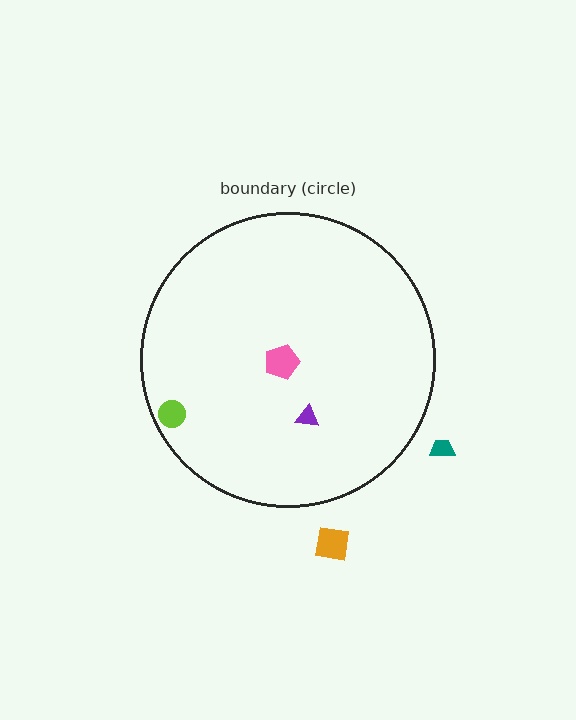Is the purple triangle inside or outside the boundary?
Inside.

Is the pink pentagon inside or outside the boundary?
Inside.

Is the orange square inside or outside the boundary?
Outside.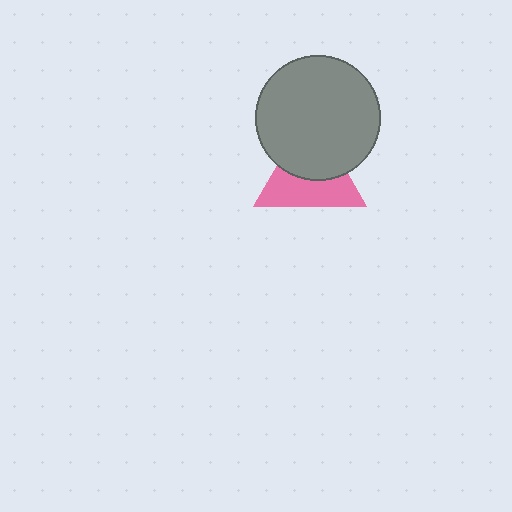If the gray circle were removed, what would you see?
You would see the complete pink triangle.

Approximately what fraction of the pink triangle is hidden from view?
Roughly 48% of the pink triangle is hidden behind the gray circle.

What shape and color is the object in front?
The object in front is a gray circle.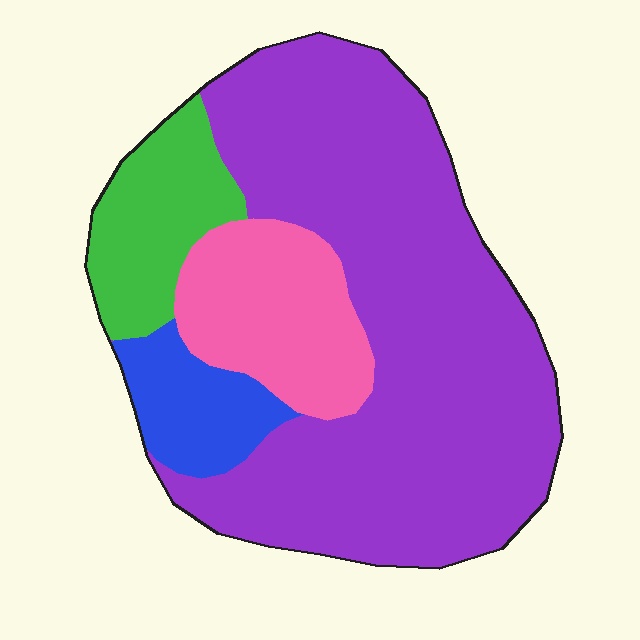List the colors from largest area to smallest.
From largest to smallest: purple, pink, green, blue.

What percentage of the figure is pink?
Pink takes up less than a quarter of the figure.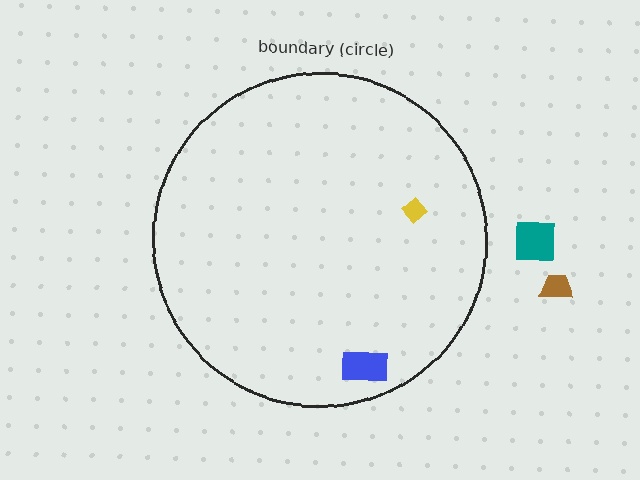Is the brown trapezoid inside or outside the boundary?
Outside.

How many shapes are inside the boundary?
2 inside, 2 outside.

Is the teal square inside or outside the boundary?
Outside.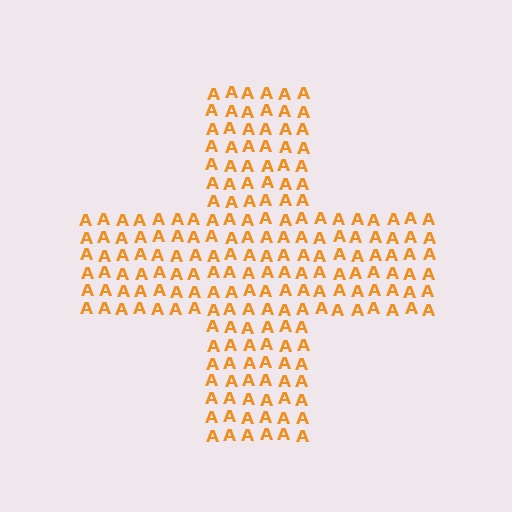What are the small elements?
The small elements are letter A's.